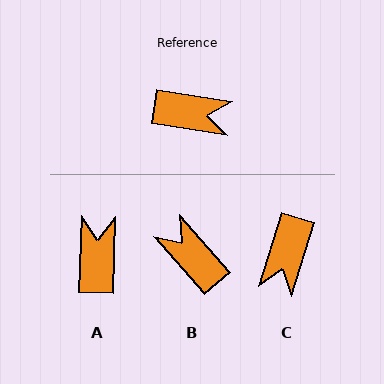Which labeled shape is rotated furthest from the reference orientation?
B, about 140 degrees away.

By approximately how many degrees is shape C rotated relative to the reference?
Approximately 98 degrees clockwise.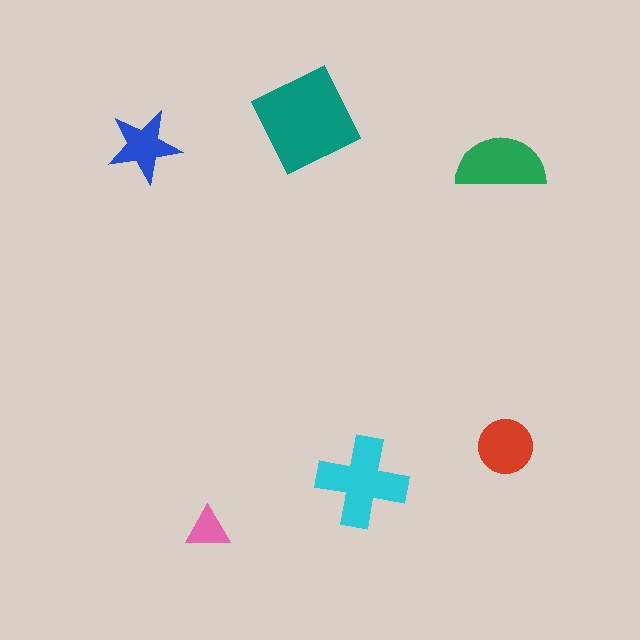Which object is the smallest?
The pink triangle.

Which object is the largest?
The teal diamond.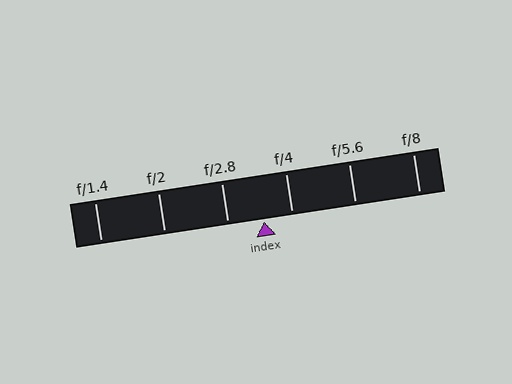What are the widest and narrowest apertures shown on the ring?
The widest aperture shown is f/1.4 and the narrowest is f/8.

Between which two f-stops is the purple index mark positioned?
The index mark is between f/2.8 and f/4.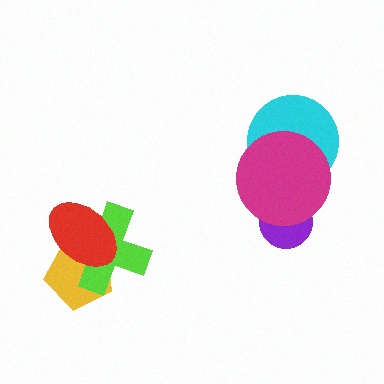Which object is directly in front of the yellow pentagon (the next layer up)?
The lime cross is directly in front of the yellow pentagon.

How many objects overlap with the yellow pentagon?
2 objects overlap with the yellow pentagon.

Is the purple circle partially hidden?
Yes, it is partially covered by another shape.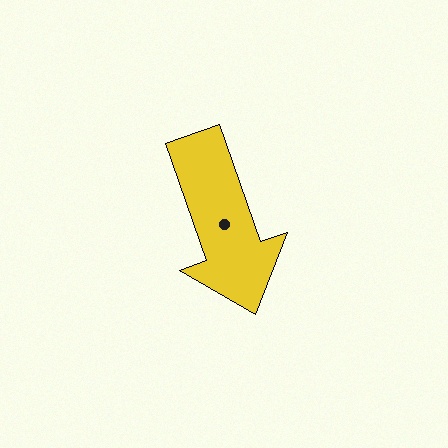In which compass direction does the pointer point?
South.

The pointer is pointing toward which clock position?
Roughly 5 o'clock.